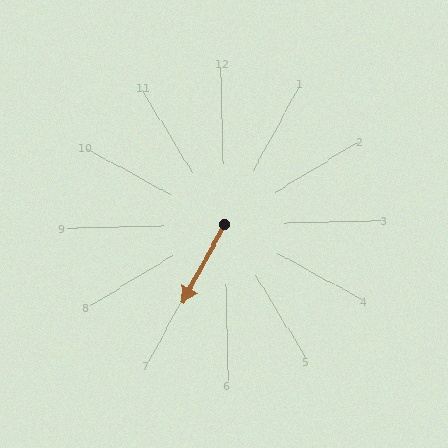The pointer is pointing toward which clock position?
Roughly 7 o'clock.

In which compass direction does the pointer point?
Southwest.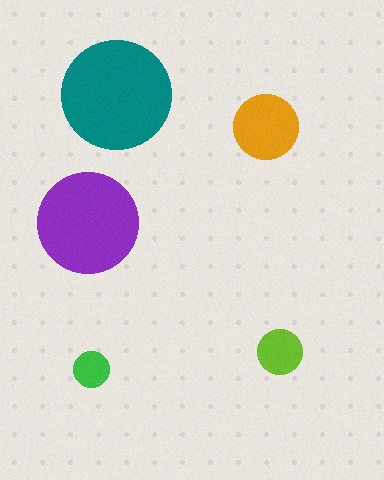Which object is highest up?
The teal circle is topmost.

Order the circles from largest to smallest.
the teal one, the purple one, the orange one, the lime one, the green one.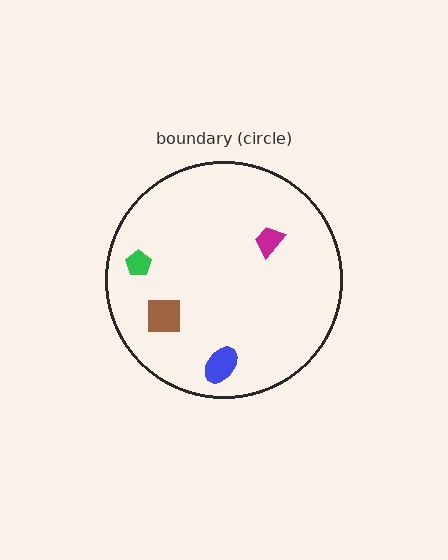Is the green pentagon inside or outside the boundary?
Inside.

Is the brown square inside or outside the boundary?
Inside.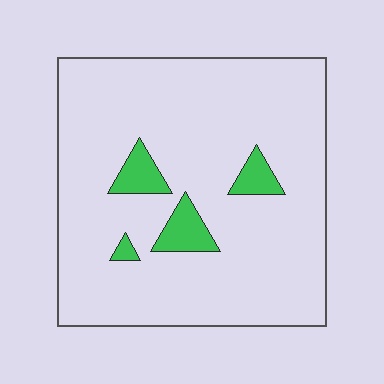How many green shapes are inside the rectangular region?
4.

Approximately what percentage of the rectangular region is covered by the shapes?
Approximately 10%.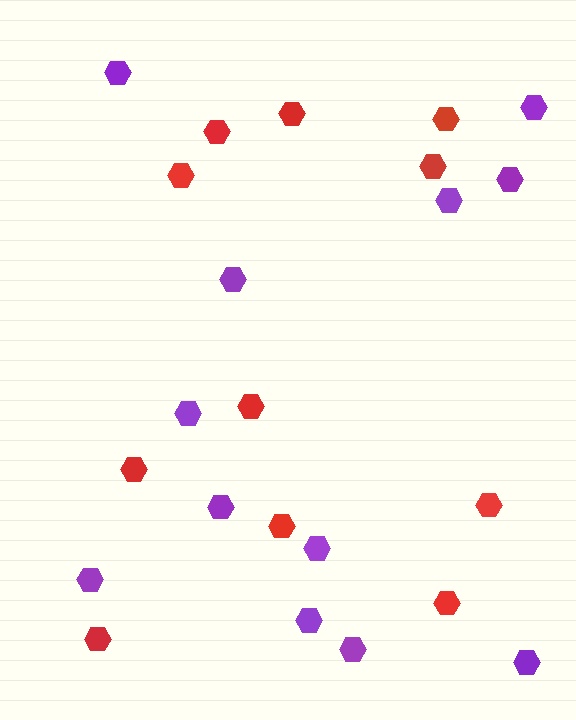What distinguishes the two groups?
There are 2 groups: one group of purple hexagons (12) and one group of red hexagons (11).